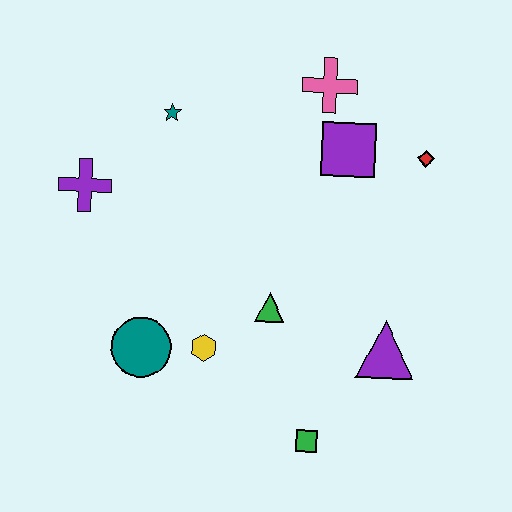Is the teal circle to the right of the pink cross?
No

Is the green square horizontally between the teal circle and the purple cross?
No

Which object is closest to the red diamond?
The purple square is closest to the red diamond.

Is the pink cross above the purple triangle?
Yes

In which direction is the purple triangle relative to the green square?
The purple triangle is above the green square.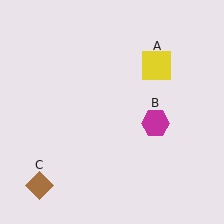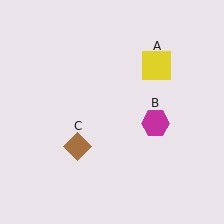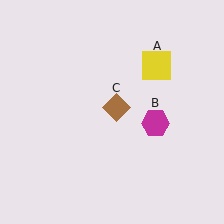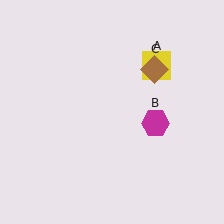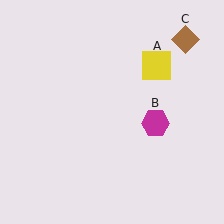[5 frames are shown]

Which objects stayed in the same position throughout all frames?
Yellow square (object A) and magenta hexagon (object B) remained stationary.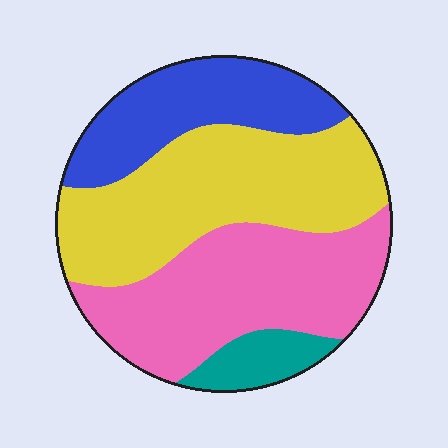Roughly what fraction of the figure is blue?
Blue covers around 20% of the figure.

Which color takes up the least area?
Teal, at roughly 5%.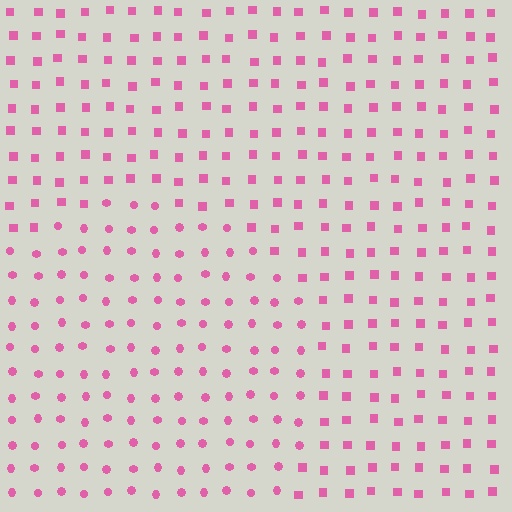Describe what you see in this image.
The image is filled with small pink elements arranged in a uniform grid. A circle-shaped region contains circles, while the surrounding area contains squares. The boundary is defined purely by the change in element shape.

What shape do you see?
I see a circle.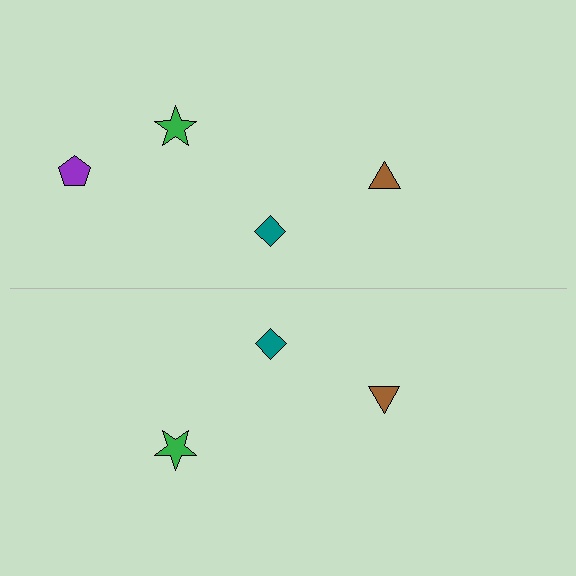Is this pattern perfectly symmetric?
No, the pattern is not perfectly symmetric. A purple pentagon is missing from the bottom side.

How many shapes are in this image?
There are 7 shapes in this image.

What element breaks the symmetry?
A purple pentagon is missing from the bottom side.